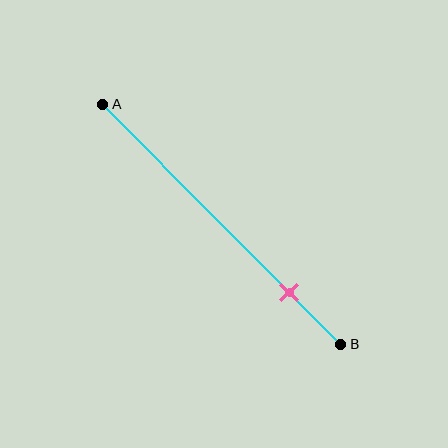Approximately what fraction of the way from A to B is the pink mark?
The pink mark is approximately 80% of the way from A to B.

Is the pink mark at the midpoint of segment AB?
No, the mark is at about 80% from A, not at the 50% midpoint.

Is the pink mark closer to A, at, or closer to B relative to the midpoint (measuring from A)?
The pink mark is closer to point B than the midpoint of segment AB.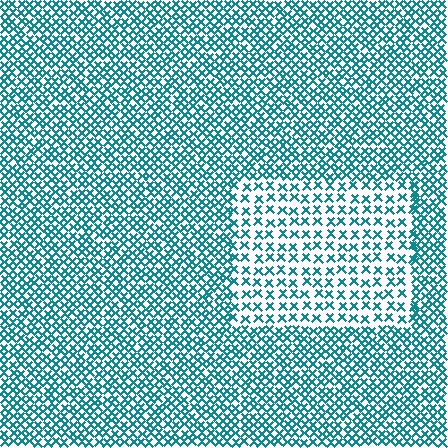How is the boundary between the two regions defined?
The boundary is defined by a change in element density (approximately 2.0x ratio). All elements are the same color, size, and shape.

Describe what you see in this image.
The image contains small teal elements arranged at two different densities. A rectangle-shaped region is visible where the elements are less densely packed than the surrounding area.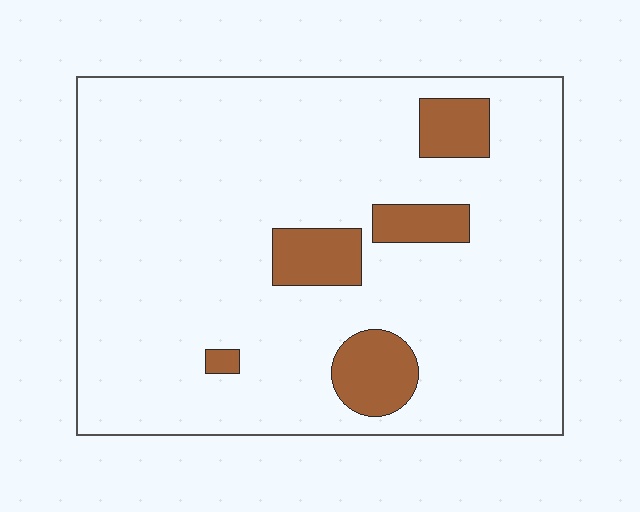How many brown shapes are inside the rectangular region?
5.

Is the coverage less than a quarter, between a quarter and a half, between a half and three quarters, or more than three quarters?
Less than a quarter.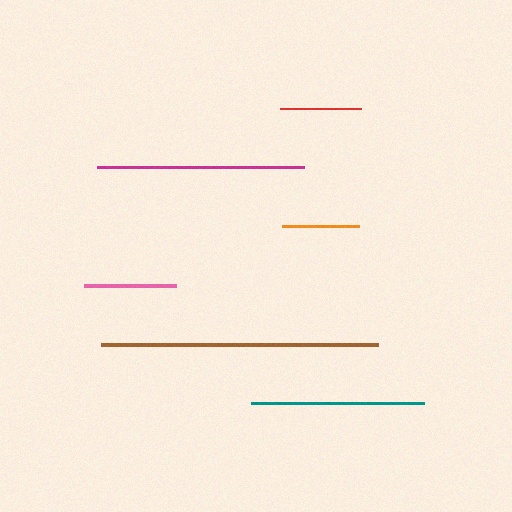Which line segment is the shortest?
The orange line is the shortest at approximately 78 pixels.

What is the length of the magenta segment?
The magenta segment is approximately 207 pixels long.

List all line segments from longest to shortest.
From longest to shortest: brown, magenta, teal, pink, red, orange.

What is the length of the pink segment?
The pink segment is approximately 92 pixels long.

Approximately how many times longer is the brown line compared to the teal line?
The brown line is approximately 1.6 times the length of the teal line.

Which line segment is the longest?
The brown line is the longest at approximately 277 pixels.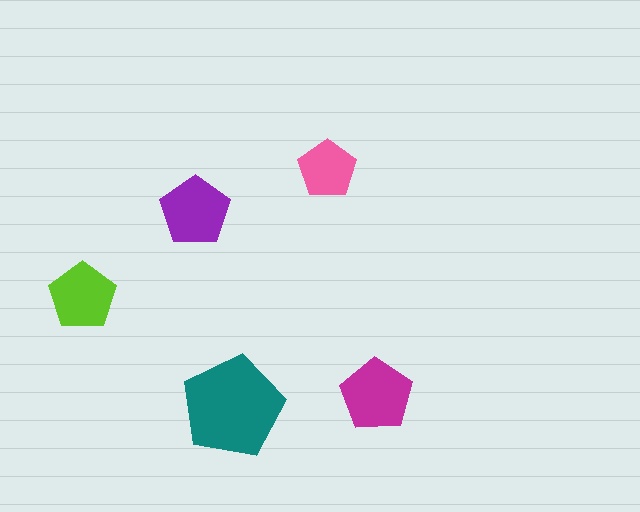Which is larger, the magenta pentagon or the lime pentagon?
The magenta one.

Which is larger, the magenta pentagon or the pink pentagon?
The magenta one.